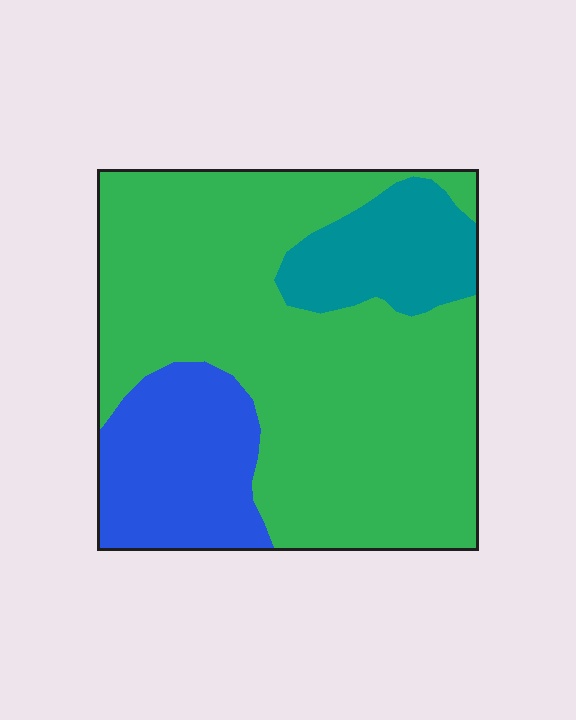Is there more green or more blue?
Green.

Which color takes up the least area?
Teal, at roughly 15%.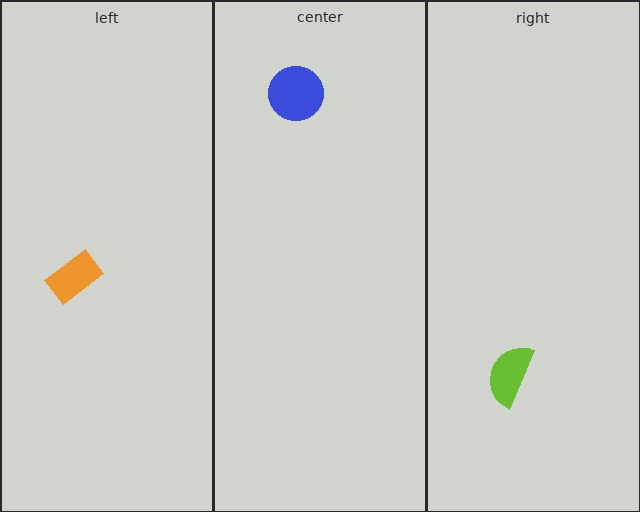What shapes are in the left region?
The orange rectangle.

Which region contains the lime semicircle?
The right region.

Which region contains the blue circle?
The center region.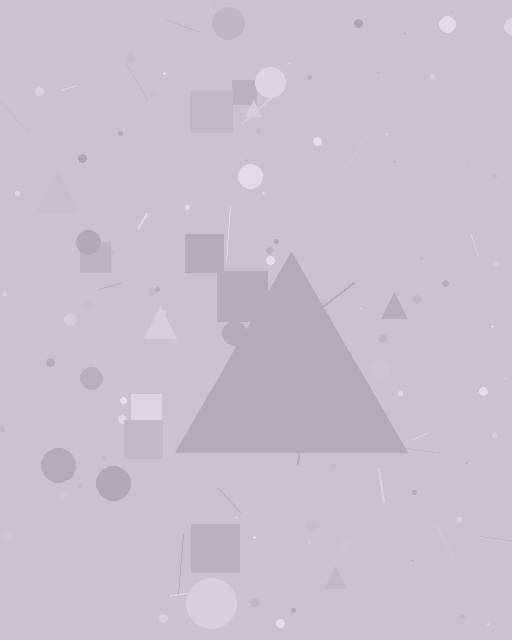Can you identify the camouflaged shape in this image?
The camouflaged shape is a triangle.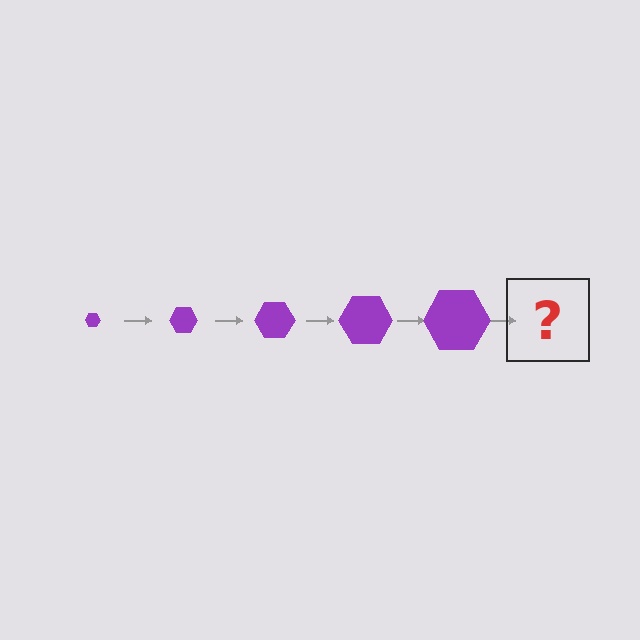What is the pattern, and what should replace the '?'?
The pattern is that the hexagon gets progressively larger each step. The '?' should be a purple hexagon, larger than the previous one.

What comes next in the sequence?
The next element should be a purple hexagon, larger than the previous one.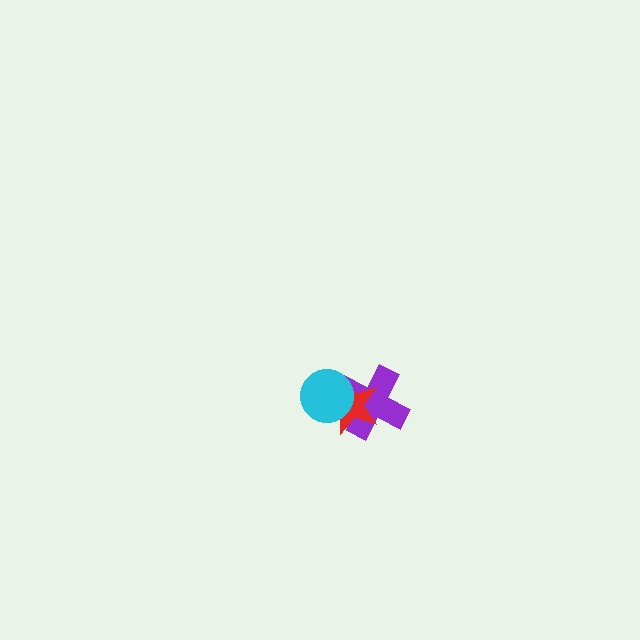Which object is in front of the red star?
The cyan circle is in front of the red star.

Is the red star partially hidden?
Yes, it is partially covered by another shape.